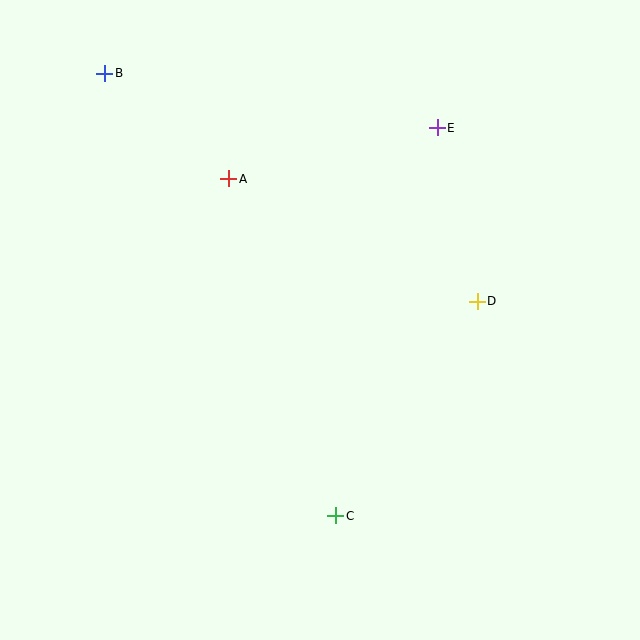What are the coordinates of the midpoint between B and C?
The midpoint between B and C is at (220, 294).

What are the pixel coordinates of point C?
Point C is at (336, 516).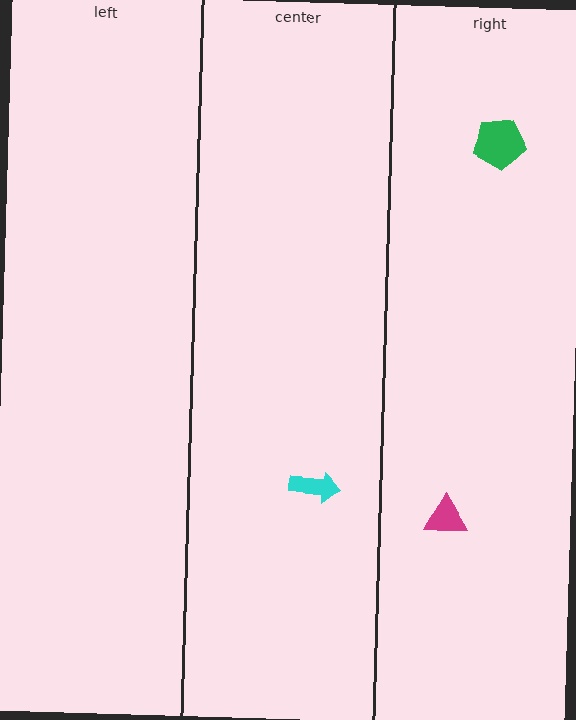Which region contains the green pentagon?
The right region.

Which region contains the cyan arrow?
The center region.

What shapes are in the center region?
The cyan arrow.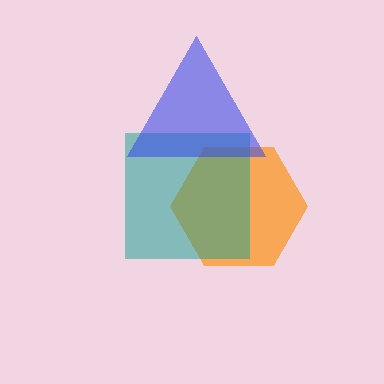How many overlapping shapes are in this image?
There are 3 overlapping shapes in the image.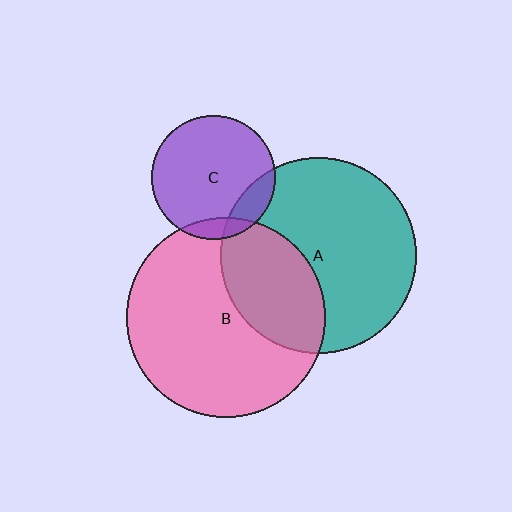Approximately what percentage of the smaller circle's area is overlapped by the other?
Approximately 15%.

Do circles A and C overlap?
Yes.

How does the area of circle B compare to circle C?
Approximately 2.6 times.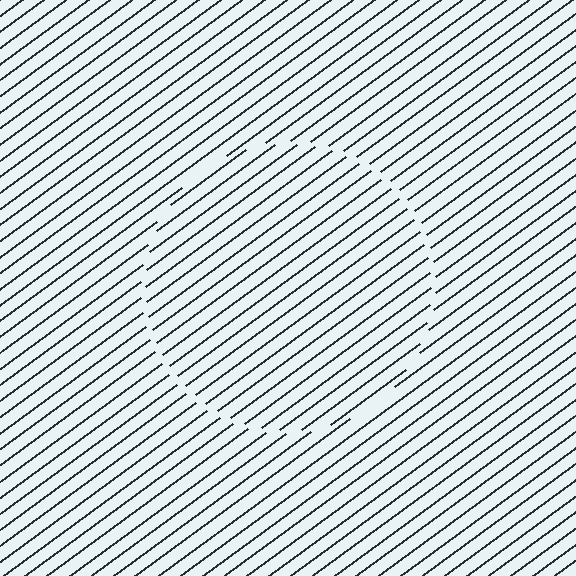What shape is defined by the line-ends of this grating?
An illusory circle. The interior of the shape contains the same grating, shifted by half a period — the contour is defined by the phase discontinuity where line-ends from the inner and outer gratings abut.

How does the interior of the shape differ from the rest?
The interior of the shape contains the same grating, shifted by half a period — the contour is defined by the phase discontinuity where line-ends from the inner and outer gratings abut.